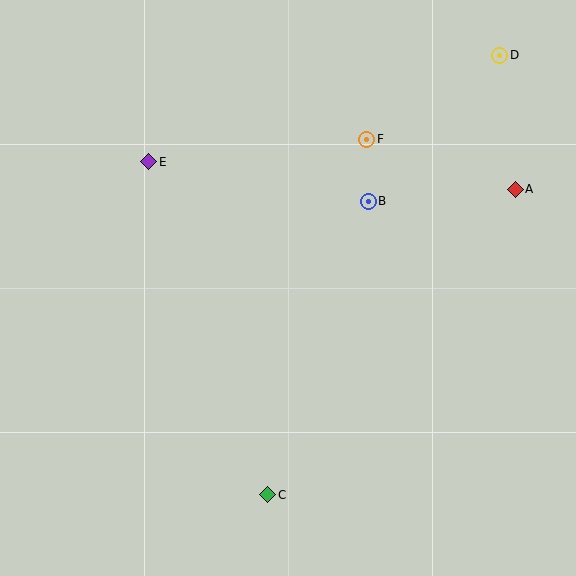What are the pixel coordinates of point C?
Point C is at (268, 495).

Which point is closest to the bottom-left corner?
Point C is closest to the bottom-left corner.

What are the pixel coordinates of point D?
Point D is at (500, 55).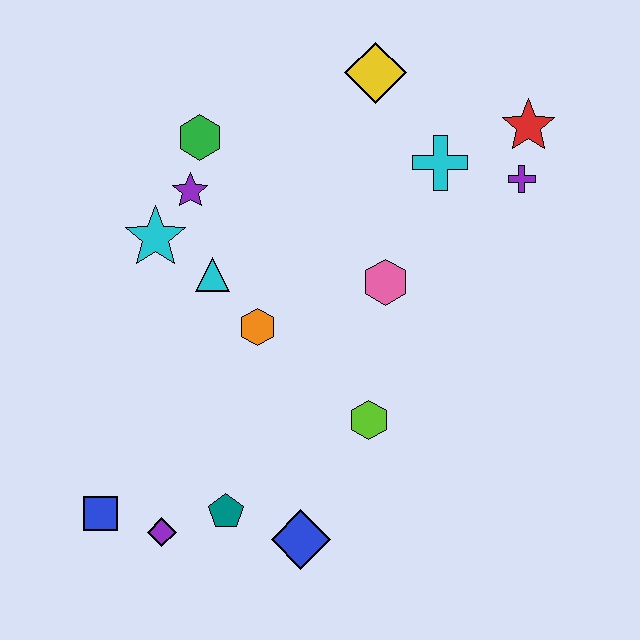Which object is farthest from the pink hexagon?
The blue square is farthest from the pink hexagon.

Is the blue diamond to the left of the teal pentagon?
No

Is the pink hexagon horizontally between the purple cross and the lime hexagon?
Yes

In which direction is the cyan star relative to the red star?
The cyan star is to the left of the red star.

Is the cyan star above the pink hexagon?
Yes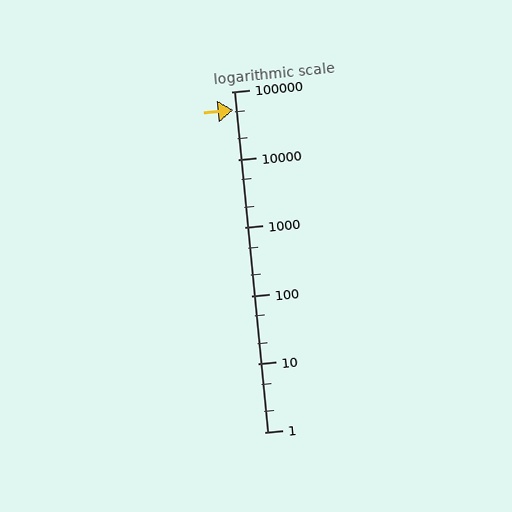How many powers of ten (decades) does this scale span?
The scale spans 5 decades, from 1 to 100000.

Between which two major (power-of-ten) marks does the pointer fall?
The pointer is between 10000 and 100000.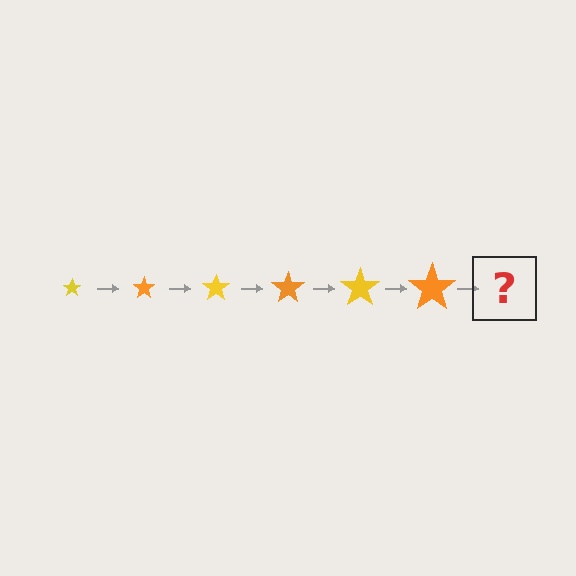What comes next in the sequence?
The next element should be a yellow star, larger than the previous one.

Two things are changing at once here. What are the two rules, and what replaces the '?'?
The two rules are that the star grows larger each step and the color cycles through yellow and orange. The '?' should be a yellow star, larger than the previous one.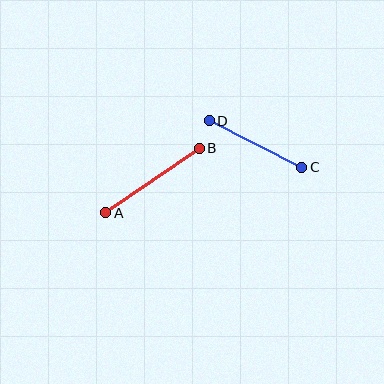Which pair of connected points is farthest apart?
Points A and B are farthest apart.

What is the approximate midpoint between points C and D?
The midpoint is at approximately (256, 144) pixels.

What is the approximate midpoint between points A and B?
The midpoint is at approximately (152, 181) pixels.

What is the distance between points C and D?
The distance is approximately 104 pixels.